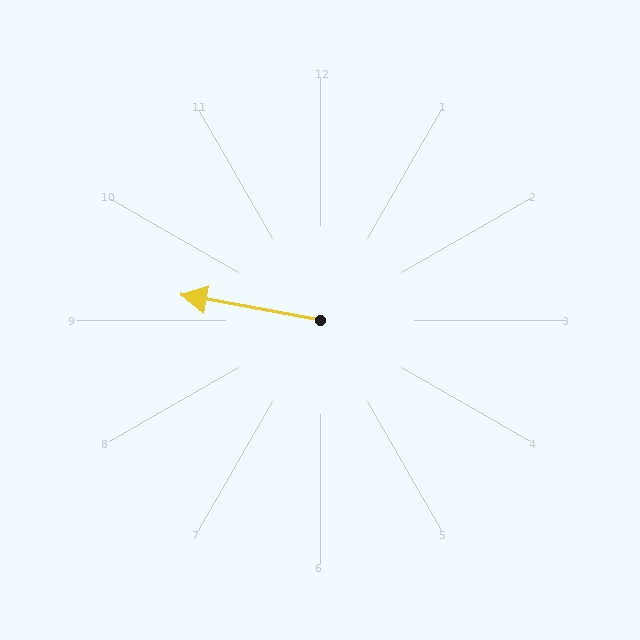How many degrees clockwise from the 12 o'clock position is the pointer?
Approximately 280 degrees.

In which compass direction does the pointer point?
West.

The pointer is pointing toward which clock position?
Roughly 9 o'clock.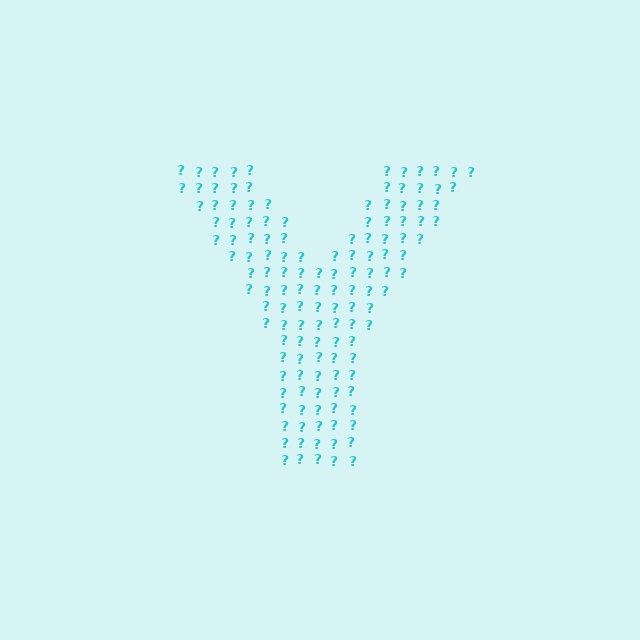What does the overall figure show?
The overall figure shows the letter Y.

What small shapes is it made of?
It is made of small question marks.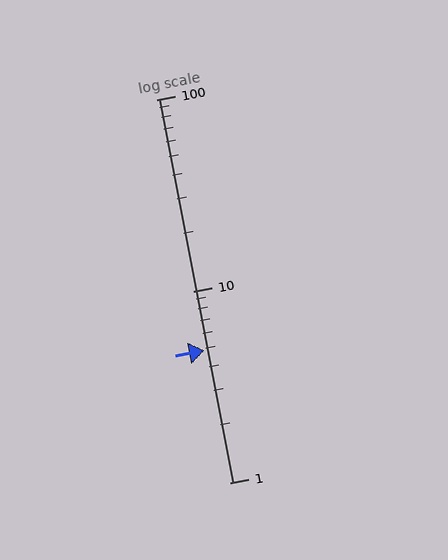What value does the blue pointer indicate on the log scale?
The pointer indicates approximately 4.9.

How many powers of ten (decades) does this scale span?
The scale spans 2 decades, from 1 to 100.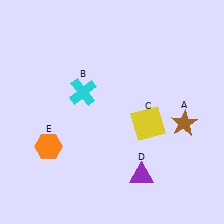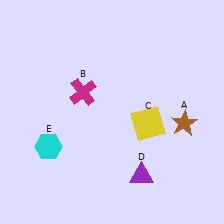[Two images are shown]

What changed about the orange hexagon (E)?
In Image 1, E is orange. In Image 2, it changed to cyan.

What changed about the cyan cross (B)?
In Image 1, B is cyan. In Image 2, it changed to magenta.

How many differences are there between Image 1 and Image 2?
There are 2 differences between the two images.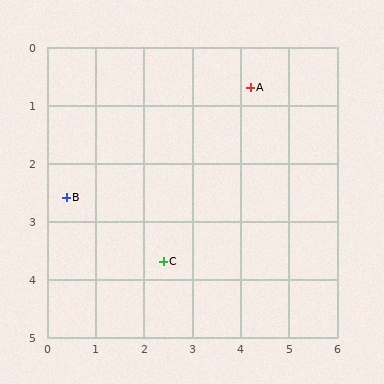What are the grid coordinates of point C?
Point C is at approximately (2.4, 3.7).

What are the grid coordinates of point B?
Point B is at approximately (0.4, 2.6).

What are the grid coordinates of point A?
Point A is at approximately (4.2, 0.7).